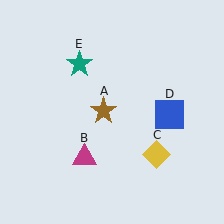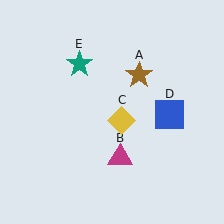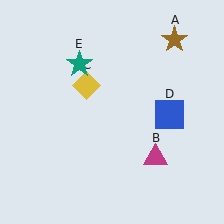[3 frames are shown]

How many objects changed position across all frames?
3 objects changed position: brown star (object A), magenta triangle (object B), yellow diamond (object C).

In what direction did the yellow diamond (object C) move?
The yellow diamond (object C) moved up and to the left.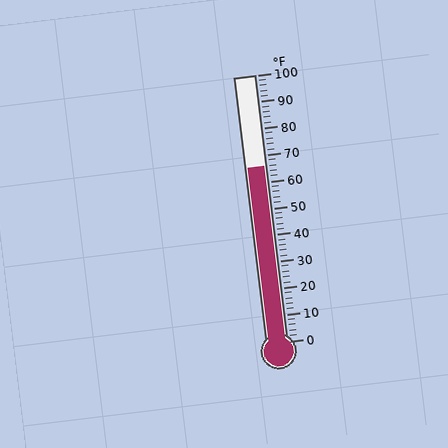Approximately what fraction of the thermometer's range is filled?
The thermometer is filled to approximately 65% of its range.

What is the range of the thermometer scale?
The thermometer scale ranges from 0°F to 100°F.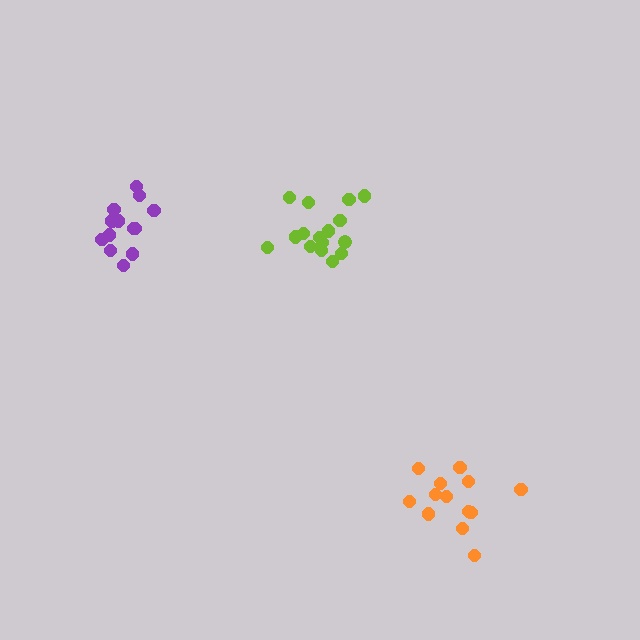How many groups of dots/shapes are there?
There are 3 groups.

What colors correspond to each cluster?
The clusters are colored: purple, orange, lime.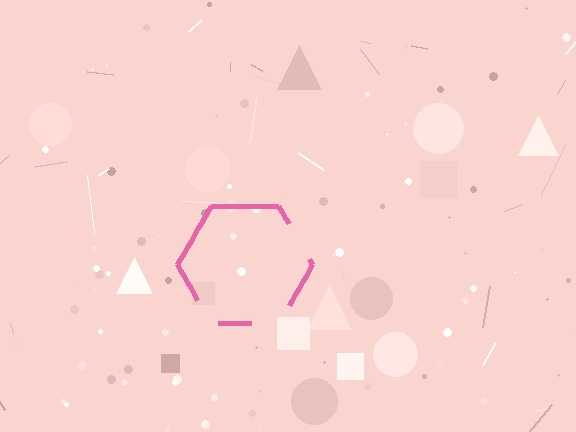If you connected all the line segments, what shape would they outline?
They would outline a hexagon.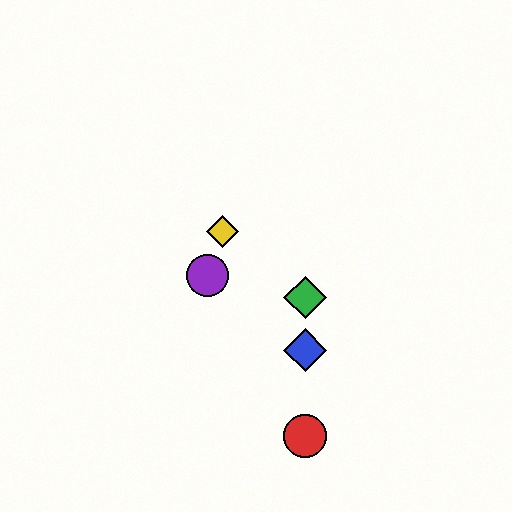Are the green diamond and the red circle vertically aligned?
Yes, both are at x≈305.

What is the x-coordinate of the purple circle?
The purple circle is at x≈207.